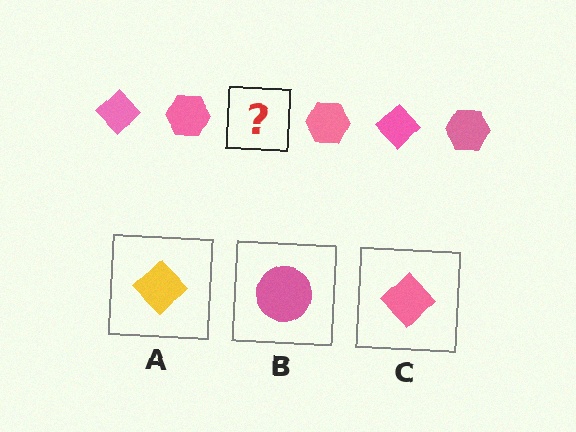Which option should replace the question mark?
Option C.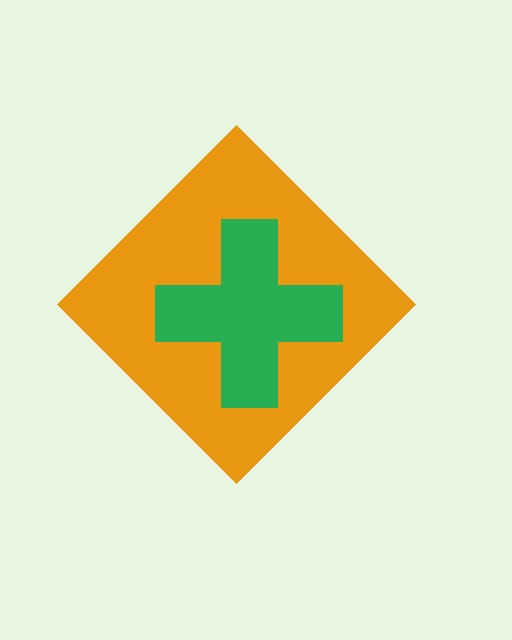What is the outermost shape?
The orange diamond.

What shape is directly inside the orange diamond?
The green cross.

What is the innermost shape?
The green cross.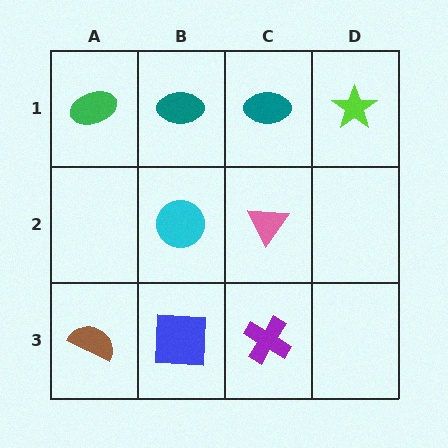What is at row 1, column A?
A green ellipse.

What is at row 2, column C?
A pink triangle.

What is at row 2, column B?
A cyan circle.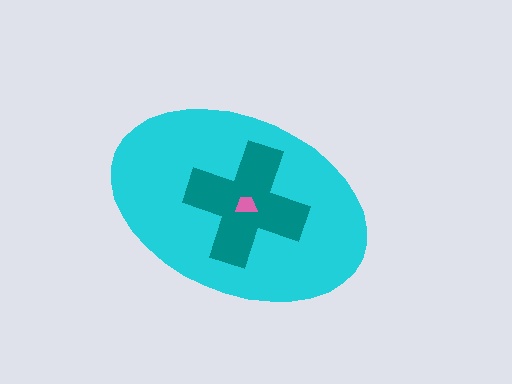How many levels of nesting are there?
3.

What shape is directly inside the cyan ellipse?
The teal cross.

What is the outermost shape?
The cyan ellipse.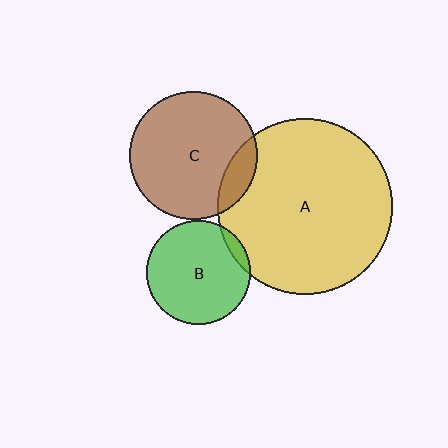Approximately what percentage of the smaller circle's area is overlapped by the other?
Approximately 5%.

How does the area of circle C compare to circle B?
Approximately 1.5 times.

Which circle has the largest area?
Circle A (yellow).